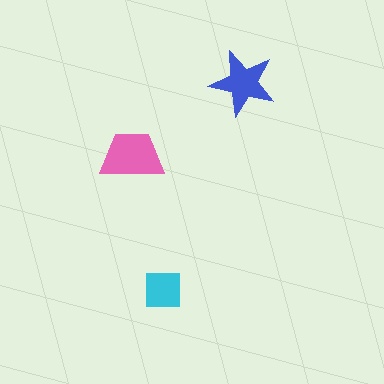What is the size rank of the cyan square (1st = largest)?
3rd.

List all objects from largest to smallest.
The pink trapezoid, the blue star, the cyan square.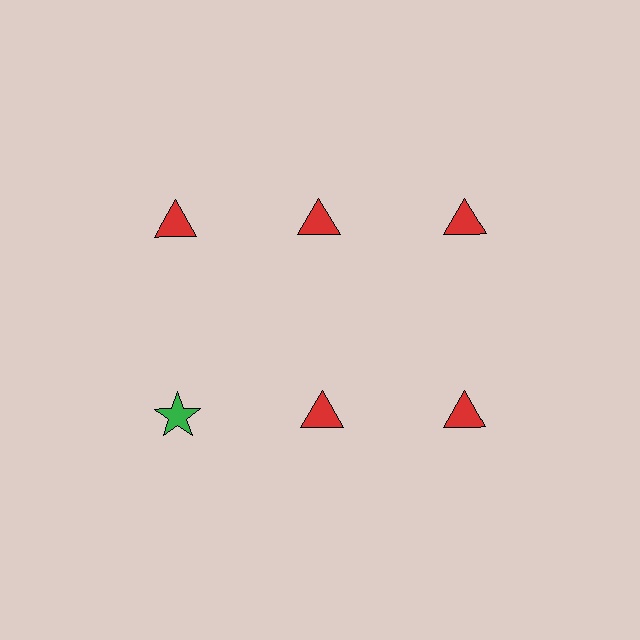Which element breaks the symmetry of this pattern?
The green star in the second row, leftmost column breaks the symmetry. All other shapes are red triangles.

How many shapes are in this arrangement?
There are 6 shapes arranged in a grid pattern.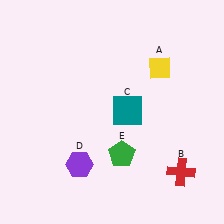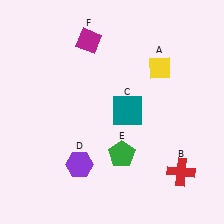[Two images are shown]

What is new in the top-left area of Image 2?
A magenta diamond (F) was added in the top-left area of Image 2.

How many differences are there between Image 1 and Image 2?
There is 1 difference between the two images.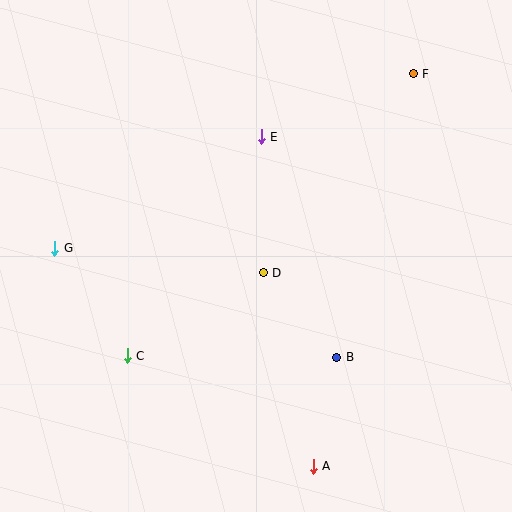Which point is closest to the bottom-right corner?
Point A is closest to the bottom-right corner.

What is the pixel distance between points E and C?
The distance between E and C is 257 pixels.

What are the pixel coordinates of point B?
Point B is at (337, 357).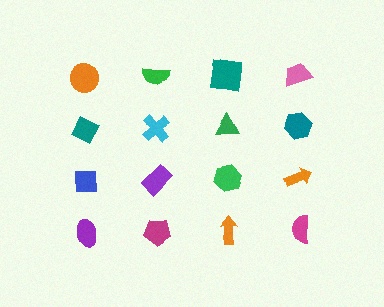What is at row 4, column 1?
A purple ellipse.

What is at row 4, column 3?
An orange arrow.